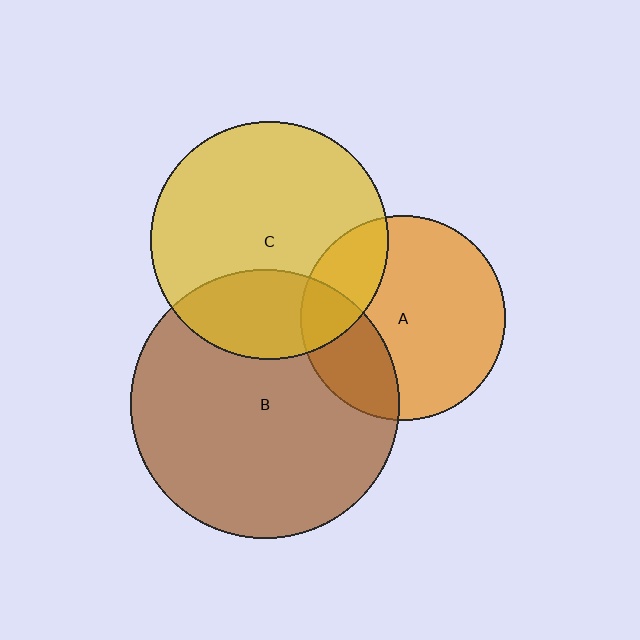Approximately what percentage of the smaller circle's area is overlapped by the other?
Approximately 25%.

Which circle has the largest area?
Circle B (brown).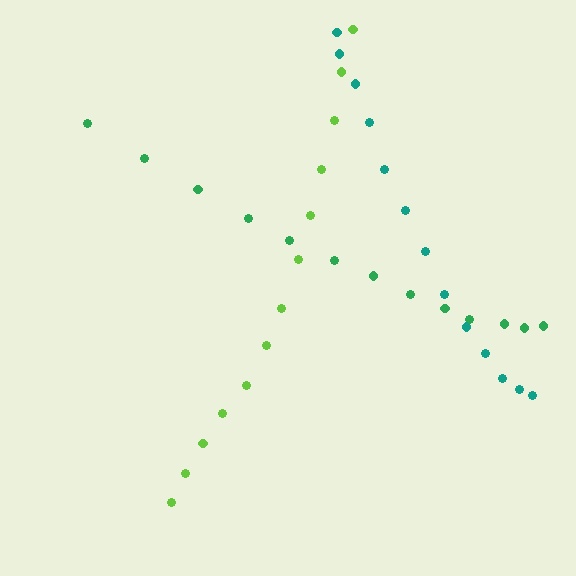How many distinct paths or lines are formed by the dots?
There are 3 distinct paths.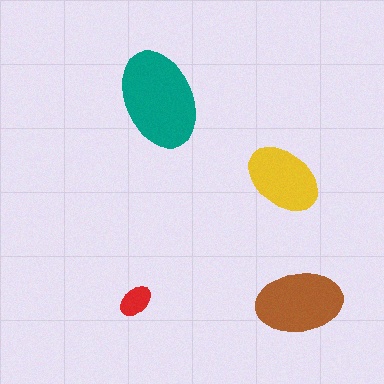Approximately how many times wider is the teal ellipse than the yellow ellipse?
About 1.5 times wider.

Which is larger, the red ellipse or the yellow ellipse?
The yellow one.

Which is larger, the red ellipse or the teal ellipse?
The teal one.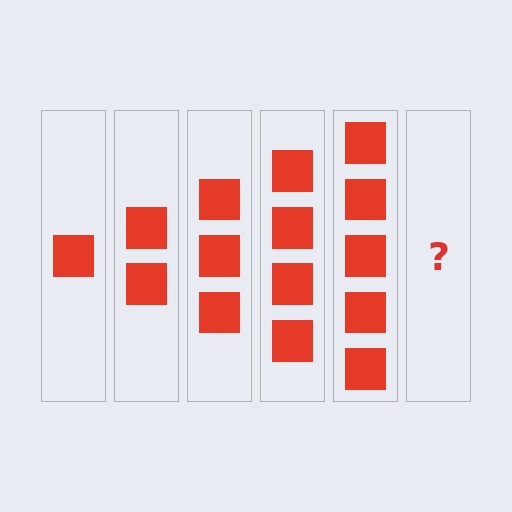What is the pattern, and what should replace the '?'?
The pattern is that each step adds one more square. The '?' should be 6 squares.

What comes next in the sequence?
The next element should be 6 squares.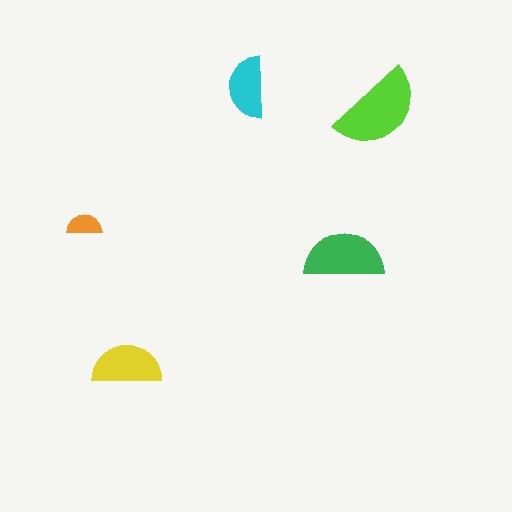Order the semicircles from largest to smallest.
the lime one, the green one, the yellow one, the cyan one, the orange one.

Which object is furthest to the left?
The orange semicircle is leftmost.